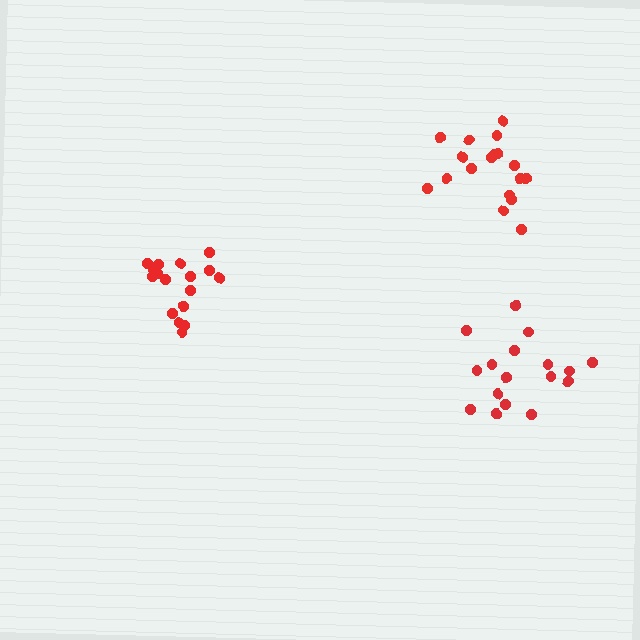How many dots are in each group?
Group 1: 17 dots, Group 2: 18 dots, Group 3: 17 dots (52 total).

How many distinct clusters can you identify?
There are 3 distinct clusters.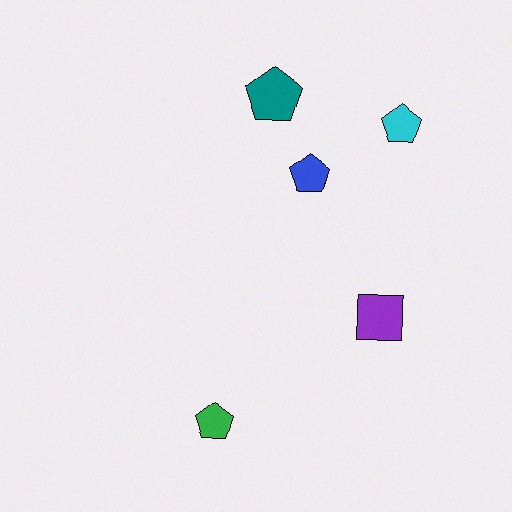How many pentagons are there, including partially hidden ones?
There are 4 pentagons.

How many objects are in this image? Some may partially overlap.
There are 5 objects.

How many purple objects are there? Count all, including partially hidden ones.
There is 1 purple object.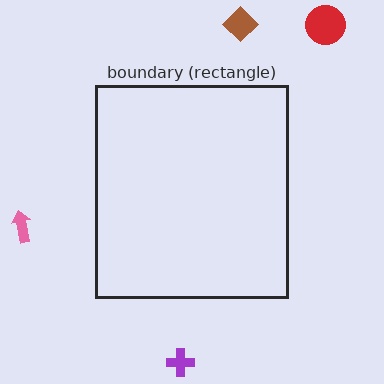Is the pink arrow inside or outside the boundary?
Outside.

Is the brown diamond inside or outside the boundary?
Outside.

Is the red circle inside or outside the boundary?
Outside.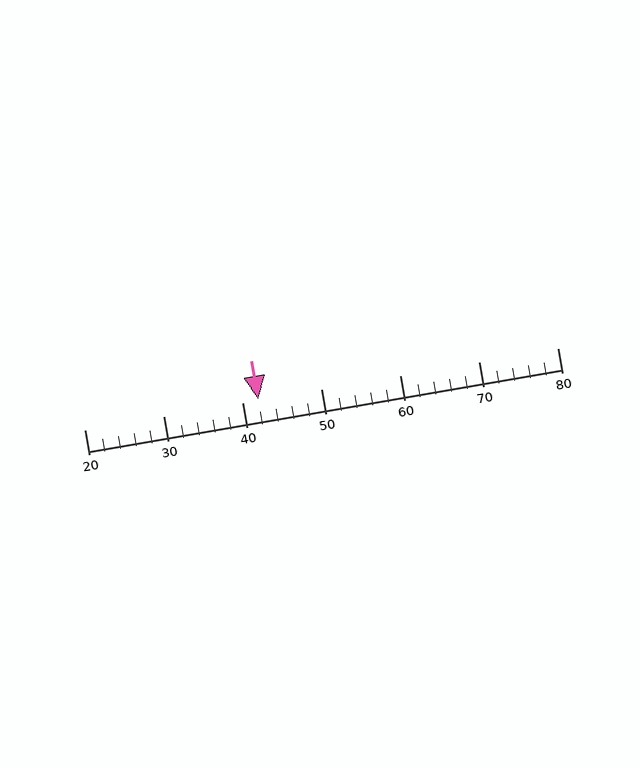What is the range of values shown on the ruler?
The ruler shows values from 20 to 80.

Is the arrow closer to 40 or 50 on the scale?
The arrow is closer to 40.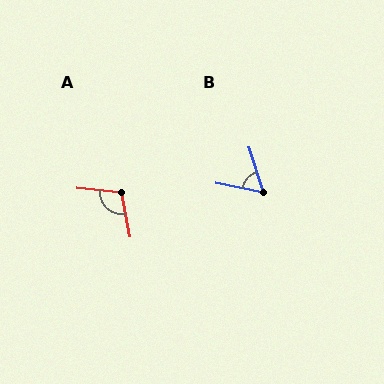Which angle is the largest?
A, at approximately 107 degrees.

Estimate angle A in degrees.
Approximately 107 degrees.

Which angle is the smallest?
B, at approximately 61 degrees.